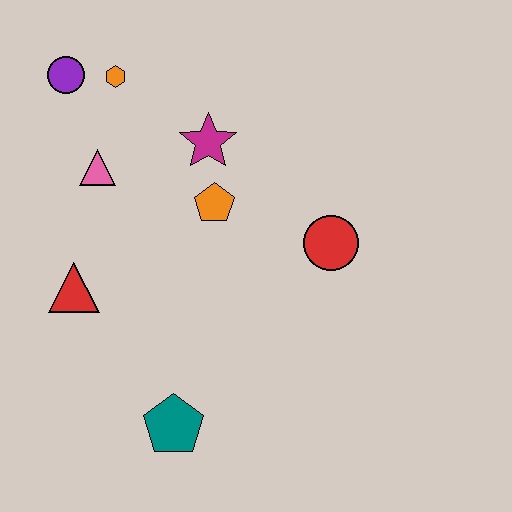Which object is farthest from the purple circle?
The teal pentagon is farthest from the purple circle.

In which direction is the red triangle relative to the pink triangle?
The red triangle is below the pink triangle.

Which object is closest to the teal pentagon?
The red triangle is closest to the teal pentagon.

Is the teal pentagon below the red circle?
Yes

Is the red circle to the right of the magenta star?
Yes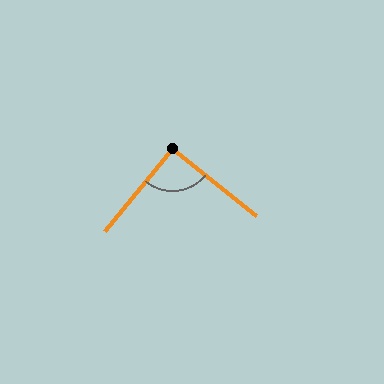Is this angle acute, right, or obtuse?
It is approximately a right angle.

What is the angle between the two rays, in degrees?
Approximately 91 degrees.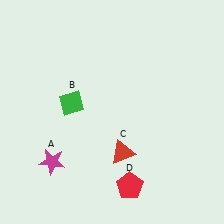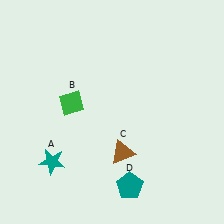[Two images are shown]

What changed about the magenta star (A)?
In Image 1, A is magenta. In Image 2, it changed to teal.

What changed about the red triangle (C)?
In Image 1, C is red. In Image 2, it changed to brown.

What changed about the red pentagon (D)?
In Image 1, D is red. In Image 2, it changed to teal.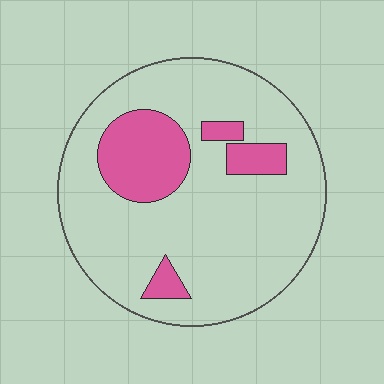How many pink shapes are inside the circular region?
4.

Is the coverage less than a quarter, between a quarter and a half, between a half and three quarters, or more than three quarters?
Less than a quarter.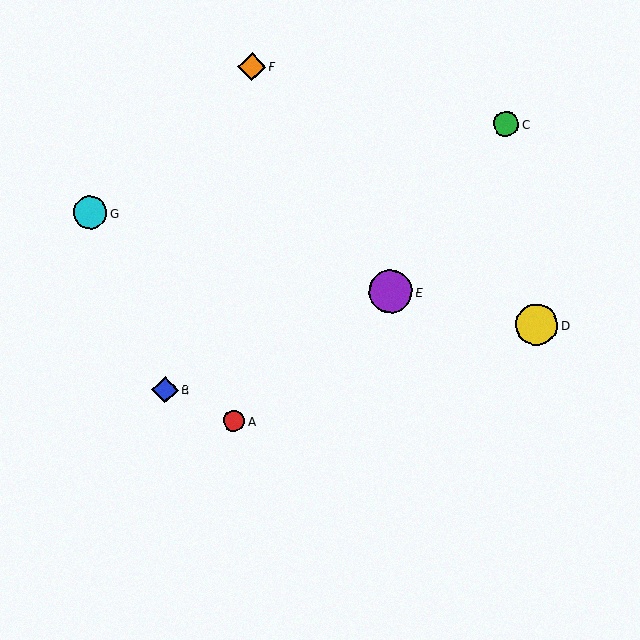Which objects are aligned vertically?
Objects A, F are aligned vertically.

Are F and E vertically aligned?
No, F is at x≈252 and E is at x≈391.